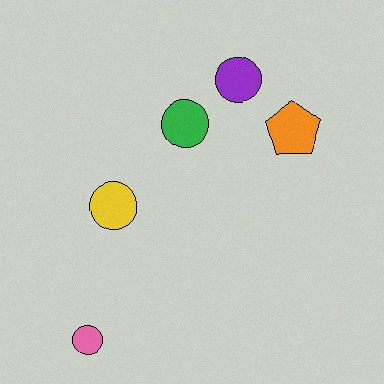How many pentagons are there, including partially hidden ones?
There is 1 pentagon.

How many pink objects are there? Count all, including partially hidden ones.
There is 1 pink object.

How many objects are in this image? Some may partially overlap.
There are 5 objects.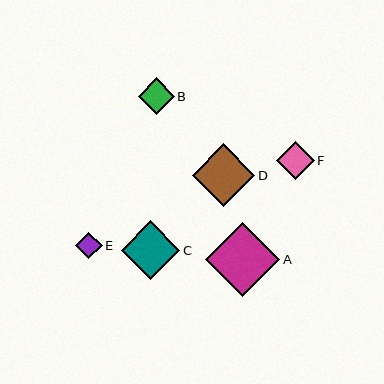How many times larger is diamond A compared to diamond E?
Diamond A is approximately 2.8 times the size of diamond E.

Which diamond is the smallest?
Diamond E is the smallest with a size of approximately 27 pixels.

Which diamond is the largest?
Diamond A is the largest with a size of approximately 74 pixels.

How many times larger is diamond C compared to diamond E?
Diamond C is approximately 2.2 times the size of diamond E.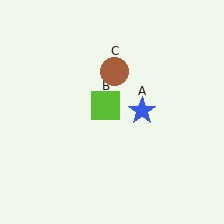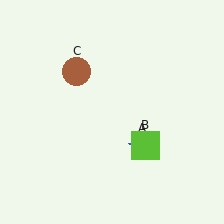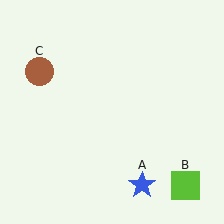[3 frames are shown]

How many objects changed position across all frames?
3 objects changed position: blue star (object A), lime square (object B), brown circle (object C).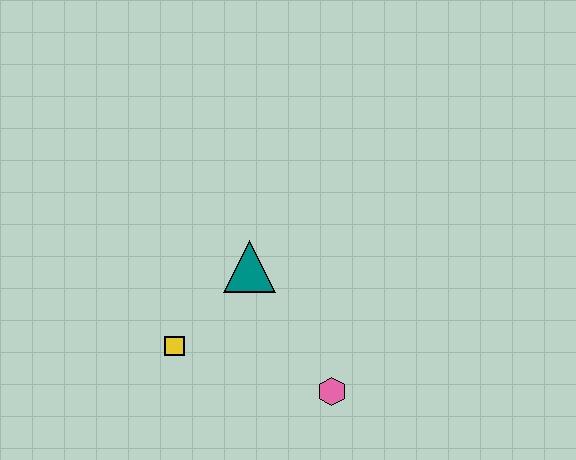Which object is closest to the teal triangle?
The yellow square is closest to the teal triangle.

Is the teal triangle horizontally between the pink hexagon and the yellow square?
Yes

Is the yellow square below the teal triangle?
Yes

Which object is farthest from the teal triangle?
The pink hexagon is farthest from the teal triangle.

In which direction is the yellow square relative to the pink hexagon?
The yellow square is to the left of the pink hexagon.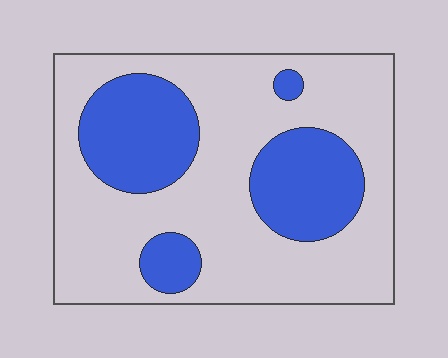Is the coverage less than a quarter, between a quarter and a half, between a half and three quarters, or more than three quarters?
Between a quarter and a half.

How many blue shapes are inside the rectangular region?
4.